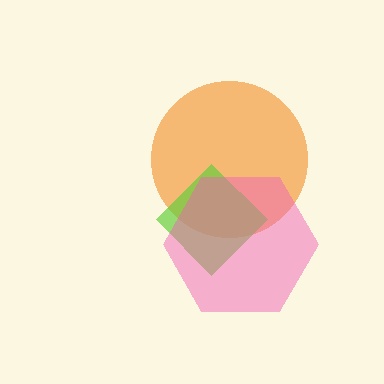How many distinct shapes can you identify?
There are 3 distinct shapes: an orange circle, a lime diamond, a pink hexagon.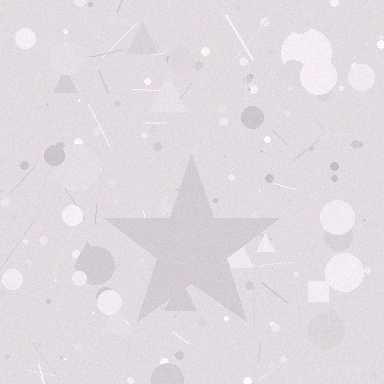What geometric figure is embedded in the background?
A star is embedded in the background.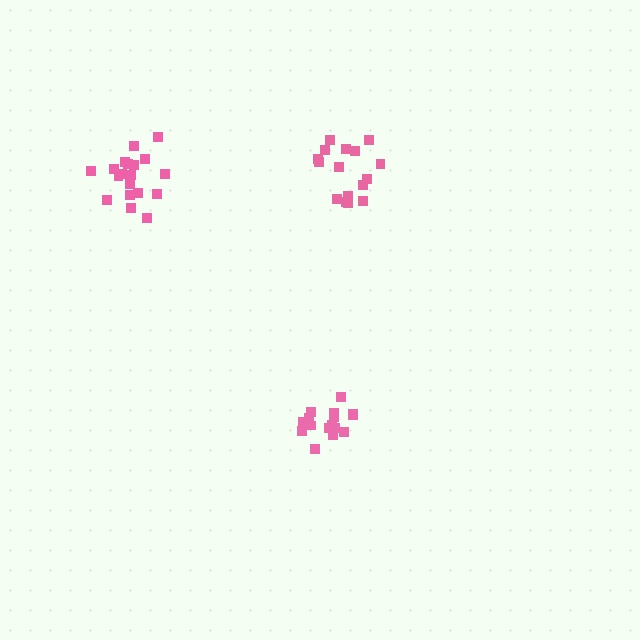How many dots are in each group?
Group 1: 19 dots, Group 2: 16 dots, Group 3: 16 dots (51 total).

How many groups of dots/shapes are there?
There are 3 groups.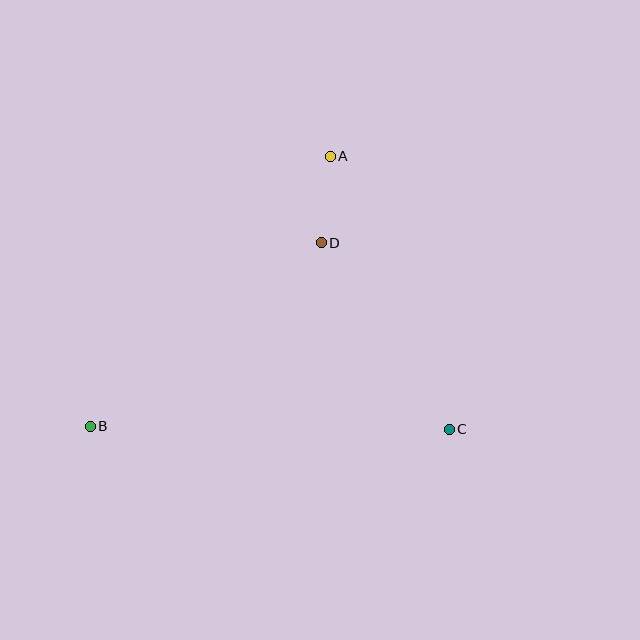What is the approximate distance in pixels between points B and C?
The distance between B and C is approximately 359 pixels.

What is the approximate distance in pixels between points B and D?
The distance between B and D is approximately 295 pixels.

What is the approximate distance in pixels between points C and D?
The distance between C and D is approximately 226 pixels.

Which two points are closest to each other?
Points A and D are closest to each other.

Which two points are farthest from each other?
Points A and B are farthest from each other.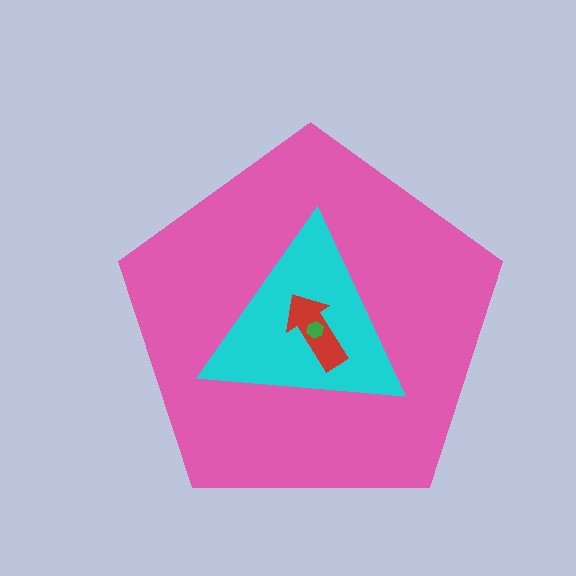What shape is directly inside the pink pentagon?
The cyan triangle.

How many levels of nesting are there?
4.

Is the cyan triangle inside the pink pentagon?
Yes.